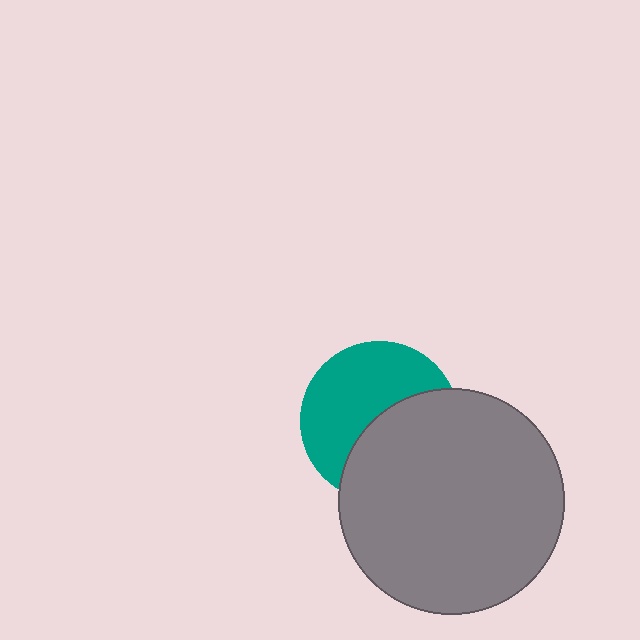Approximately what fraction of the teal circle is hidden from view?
Roughly 47% of the teal circle is hidden behind the gray circle.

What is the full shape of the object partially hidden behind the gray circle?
The partially hidden object is a teal circle.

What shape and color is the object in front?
The object in front is a gray circle.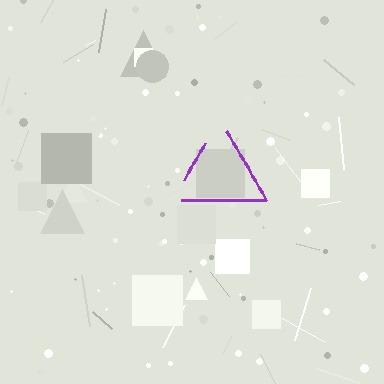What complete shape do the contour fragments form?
The contour fragments form a triangle.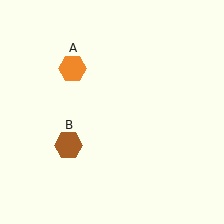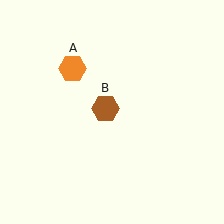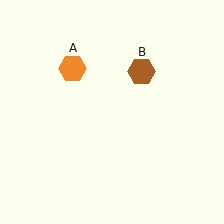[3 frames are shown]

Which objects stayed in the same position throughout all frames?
Orange hexagon (object A) remained stationary.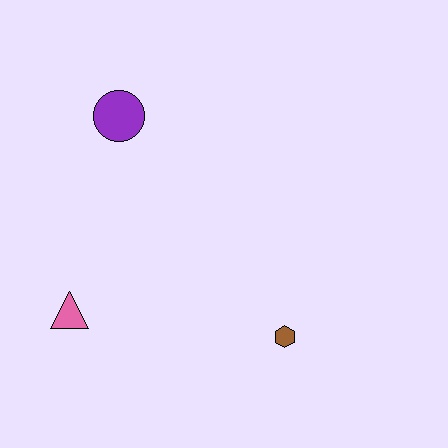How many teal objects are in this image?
There are no teal objects.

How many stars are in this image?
There are no stars.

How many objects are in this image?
There are 3 objects.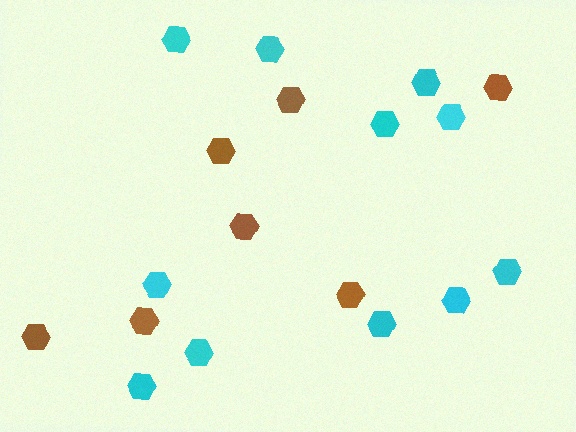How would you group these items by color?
There are 2 groups: one group of cyan hexagons (11) and one group of brown hexagons (7).